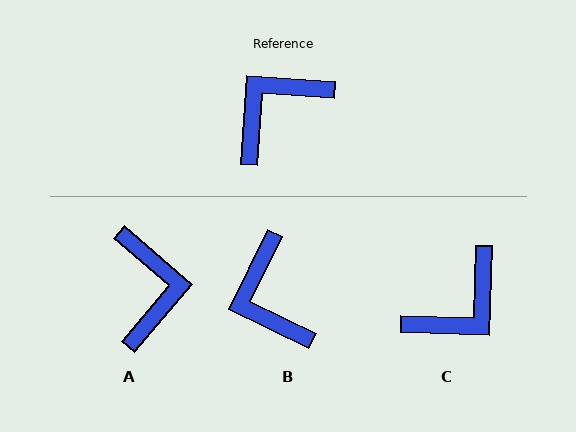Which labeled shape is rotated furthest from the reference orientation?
C, about 179 degrees away.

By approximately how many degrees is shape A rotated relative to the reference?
Approximately 127 degrees clockwise.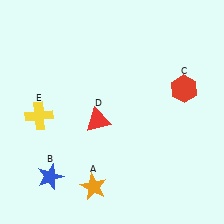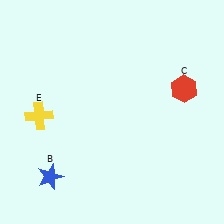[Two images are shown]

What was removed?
The red triangle (D), the orange star (A) were removed in Image 2.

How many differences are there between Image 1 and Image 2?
There are 2 differences between the two images.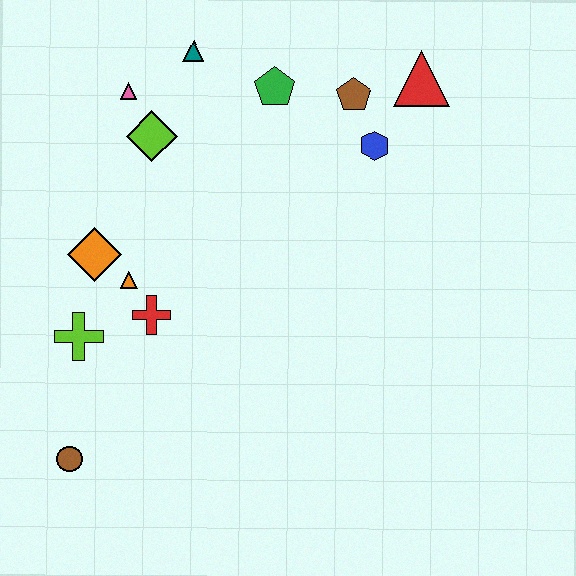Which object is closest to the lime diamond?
The pink triangle is closest to the lime diamond.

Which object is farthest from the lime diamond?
The brown circle is farthest from the lime diamond.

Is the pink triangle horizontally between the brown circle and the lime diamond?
Yes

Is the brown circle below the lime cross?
Yes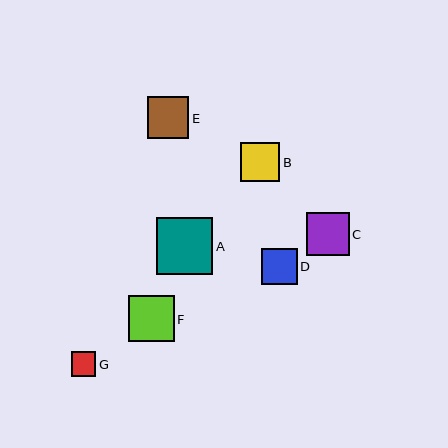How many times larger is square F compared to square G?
Square F is approximately 1.9 times the size of square G.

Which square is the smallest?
Square G is the smallest with a size of approximately 24 pixels.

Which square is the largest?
Square A is the largest with a size of approximately 57 pixels.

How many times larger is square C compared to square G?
Square C is approximately 1.8 times the size of square G.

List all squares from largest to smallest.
From largest to smallest: A, F, C, E, B, D, G.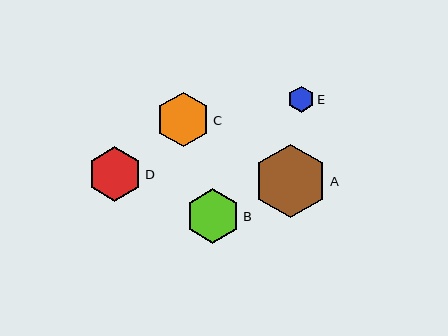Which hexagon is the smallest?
Hexagon E is the smallest with a size of approximately 26 pixels.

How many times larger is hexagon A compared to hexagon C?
Hexagon A is approximately 1.3 times the size of hexagon C.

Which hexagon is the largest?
Hexagon A is the largest with a size of approximately 73 pixels.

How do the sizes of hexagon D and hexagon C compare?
Hexagon D and hexagon C are approximately the same size.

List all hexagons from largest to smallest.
From largest to smallest: A, B, D, C, E.